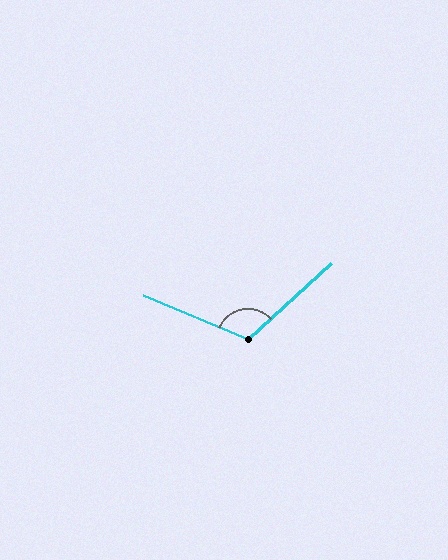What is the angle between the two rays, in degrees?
Approximately 115 degrees.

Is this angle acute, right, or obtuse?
It is obtuse.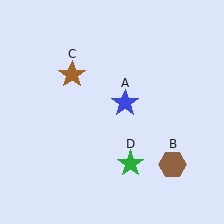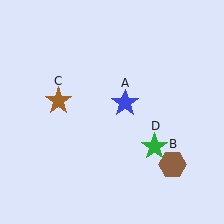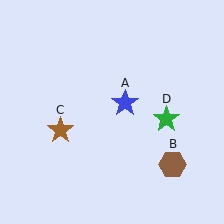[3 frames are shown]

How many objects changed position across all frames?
2 objects changed position: brown star (object C), green star (object D).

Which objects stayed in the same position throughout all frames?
Blue star (object A) and brown hexagon (object B) remained stationary.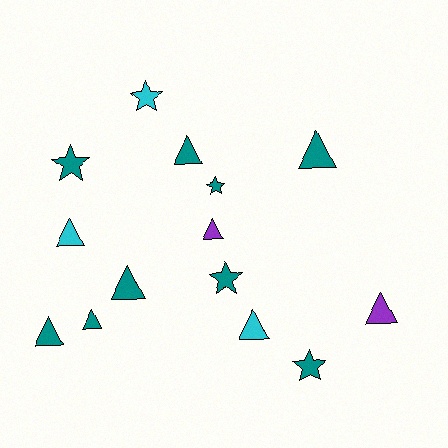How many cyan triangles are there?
There are 2 cyan triangles.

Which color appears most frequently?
Teal, with 9 objects.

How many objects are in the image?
There are 14 objects.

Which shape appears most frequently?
Triangle, with 9 objects.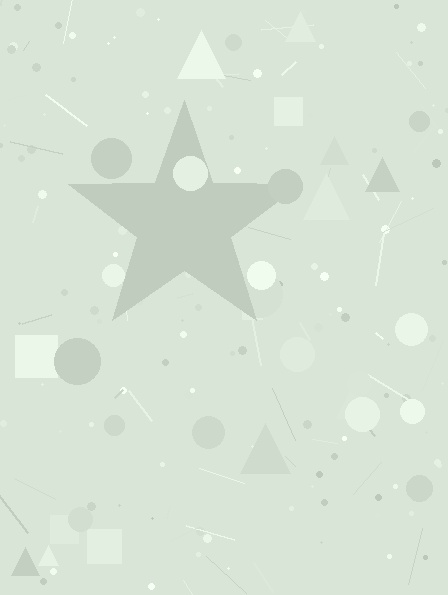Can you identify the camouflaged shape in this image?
The camouflaged shape is a star.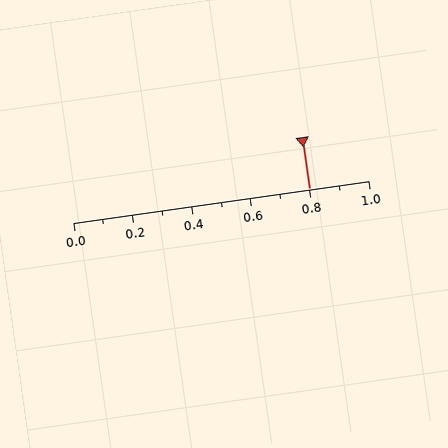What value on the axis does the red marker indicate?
The marker indicates approximately 0.8.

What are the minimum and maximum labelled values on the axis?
The axis runs from 0.0 to 1.0.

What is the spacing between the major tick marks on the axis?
The major ticks are spaced 0.2 apart.